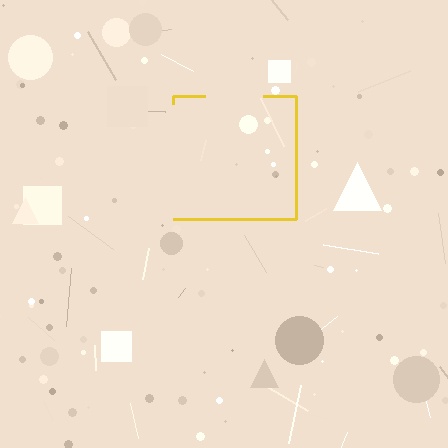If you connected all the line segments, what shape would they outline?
They would outline a square.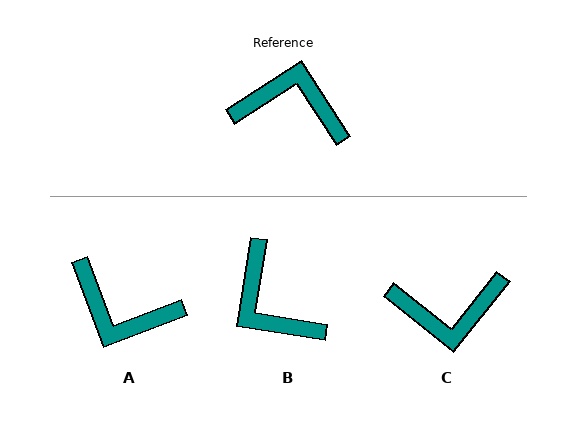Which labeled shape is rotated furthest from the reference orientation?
A, about 168 degrees away.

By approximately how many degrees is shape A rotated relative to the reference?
Approximately 168 degrees counter-clockwise.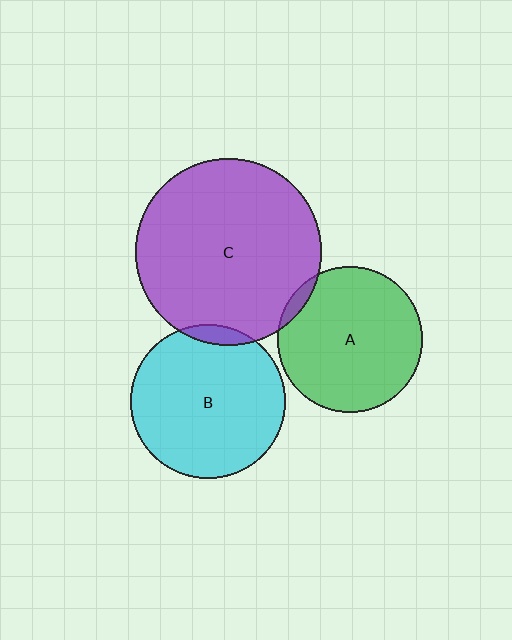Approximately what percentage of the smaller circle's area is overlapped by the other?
Approximately 5%.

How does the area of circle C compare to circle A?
Approximately 1.6 times.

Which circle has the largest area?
Circle C (purple).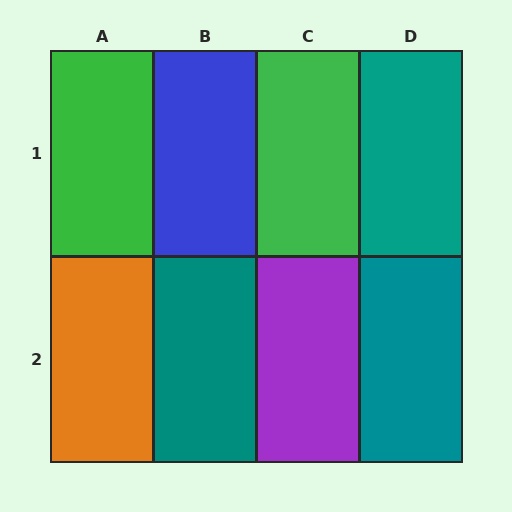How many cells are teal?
3 cells are teal.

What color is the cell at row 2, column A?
Orange.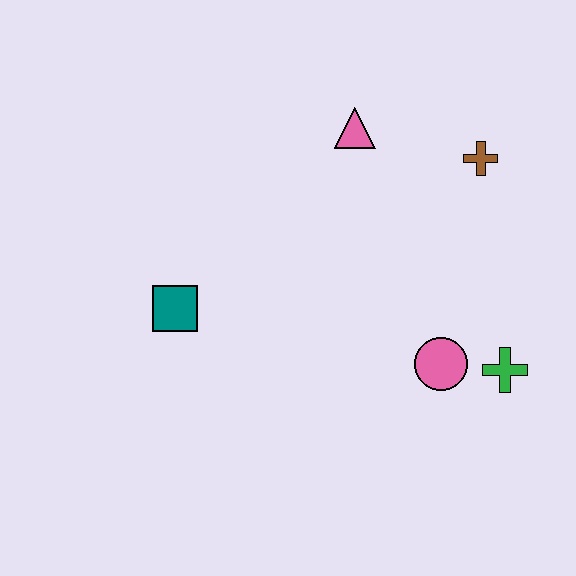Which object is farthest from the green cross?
The teal square is farthest from the green cross.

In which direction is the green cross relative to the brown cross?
The green cross is below the brown cross.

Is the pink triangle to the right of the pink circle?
No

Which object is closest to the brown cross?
The pink triangle is closest to the brown cross.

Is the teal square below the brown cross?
Yes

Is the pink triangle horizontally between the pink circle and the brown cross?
No